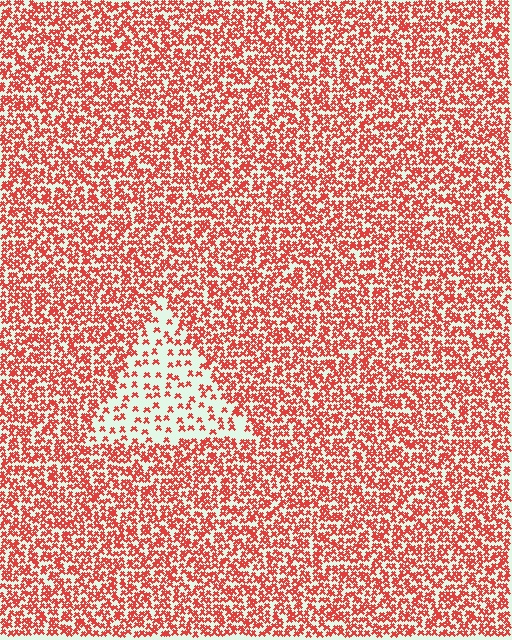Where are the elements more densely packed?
The elements are more densely packed outside the triangle boundary.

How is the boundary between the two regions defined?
The boundary is defined by a change in element density (approximately 2.7x ratio). All elements are the same color, size, and shape.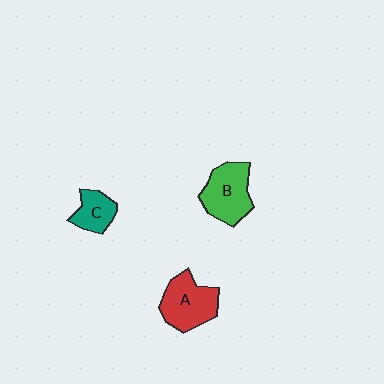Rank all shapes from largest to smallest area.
From largest to smallest: A (red), B (green), C (teal).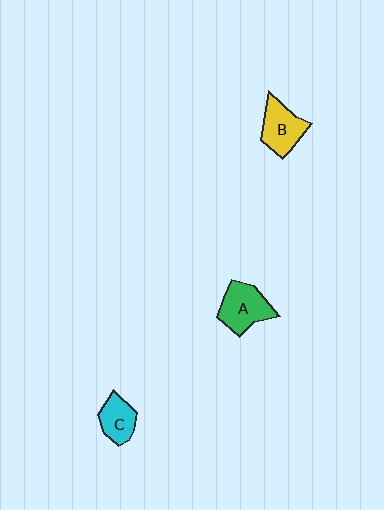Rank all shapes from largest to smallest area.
From largest to smallest: A (green), B (yellow), C (cyan).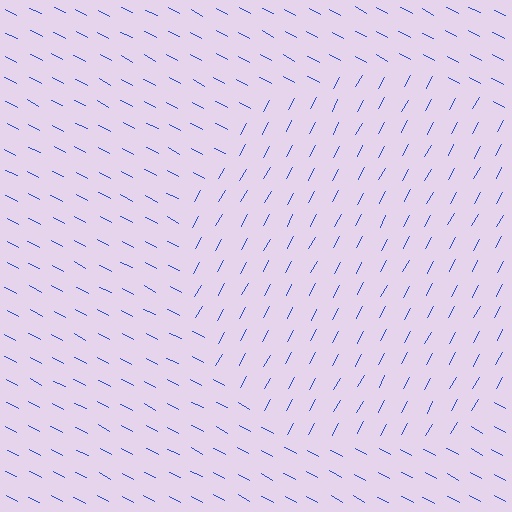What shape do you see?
I see a circle.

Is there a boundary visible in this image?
Yes, there is a texture boundary formed by a change in line orientation.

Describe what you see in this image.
The image is filled with small blue line segments. A circle region in the image has lines oriented differently from the surrounding lines, creating a visible texture boundary.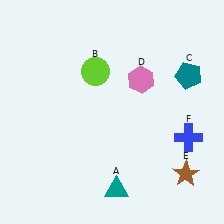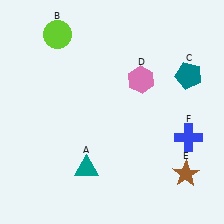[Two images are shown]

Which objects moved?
The objects that moved are: the teal triangle (A), the lime circle (B).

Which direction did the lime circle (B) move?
The lime circle (B) moved left.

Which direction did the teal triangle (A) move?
The teal triangle (A) moved left.